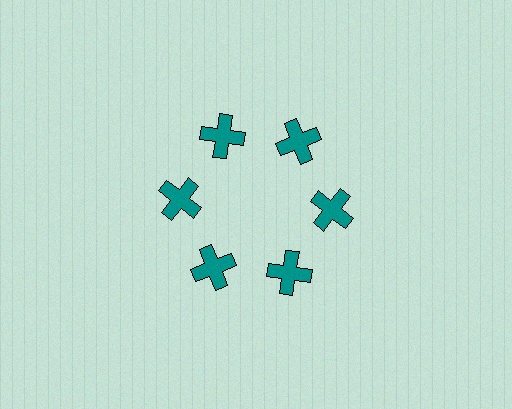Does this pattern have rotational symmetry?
Yes, this pattern has 6-fold rotational symmetry. It looks the same after rotating 60 degrees around the center.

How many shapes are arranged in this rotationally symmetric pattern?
There are 6 shapes, arranged in 6 groups of 1.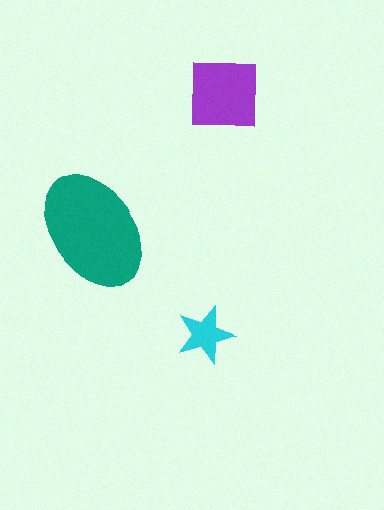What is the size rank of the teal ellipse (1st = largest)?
1st.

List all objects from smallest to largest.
The cyan star, the purple square, the teal ellipse.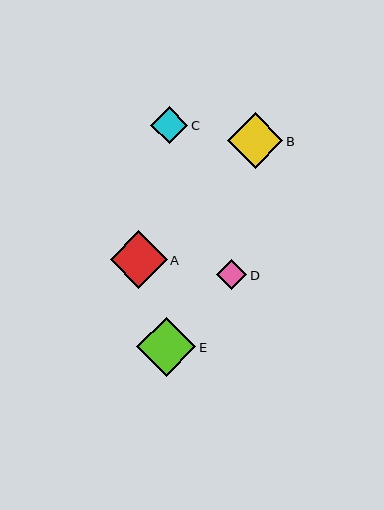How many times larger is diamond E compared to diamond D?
Diamond E is approximately 2.0 times the size of diamond D.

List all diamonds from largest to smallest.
From largest to smallest: E, A, B, C, D.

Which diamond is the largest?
Diamond E is the largest with a size of approximately 60 pixels.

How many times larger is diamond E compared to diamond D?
Diamond E is approximately 2.0 times the size of diamond D.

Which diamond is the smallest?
Diamond D is the smallest with a size of approximately 30 pixels.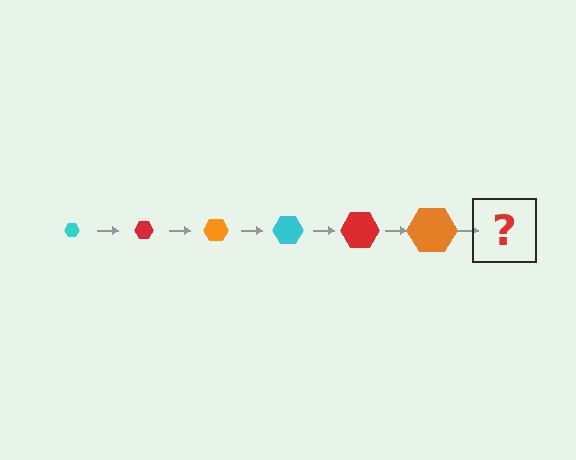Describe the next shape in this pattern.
It should be a cyan hexagon, larger than the previous one.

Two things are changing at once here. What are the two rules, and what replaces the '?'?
The two rules are that the hexagon grows larger each step and the color cycles through cyan, red, and orange. The '?' should be a cyan hexagon, larger than the previous one.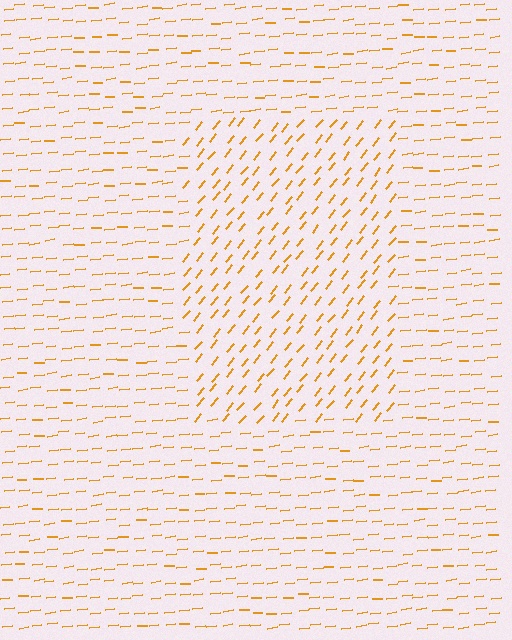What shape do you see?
I see a rectangle.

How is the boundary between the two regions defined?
The boundary is defined purely by a change in line orientation (approximately 45 degrees difference). All lines are the same color and thickness.